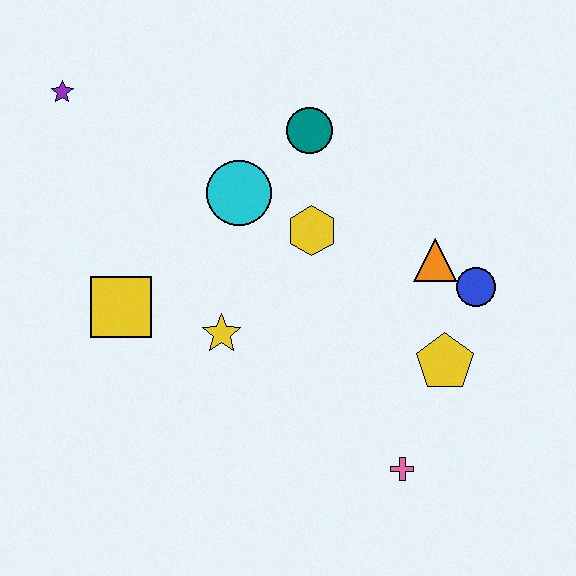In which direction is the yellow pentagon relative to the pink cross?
The yellow pentagon is above the pink cross.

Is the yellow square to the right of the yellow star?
No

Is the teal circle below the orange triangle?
No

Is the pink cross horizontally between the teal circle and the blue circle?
Yes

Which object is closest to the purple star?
The cyan circle is closest to the purple star.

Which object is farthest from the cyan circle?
The pink cross is farthest from the cyan circle.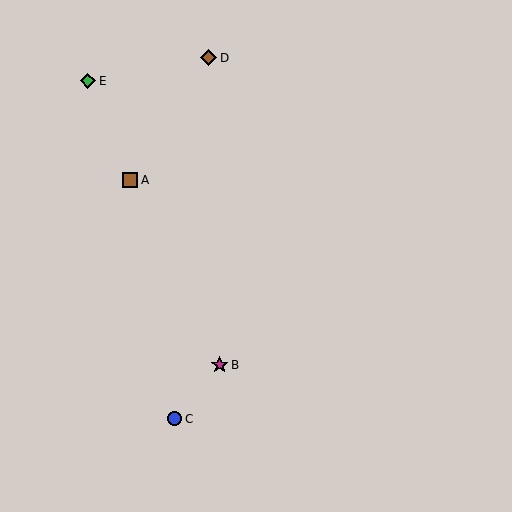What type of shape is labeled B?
Shape B is a magenta star.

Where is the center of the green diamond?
The center of the green diamond is at (88, 81).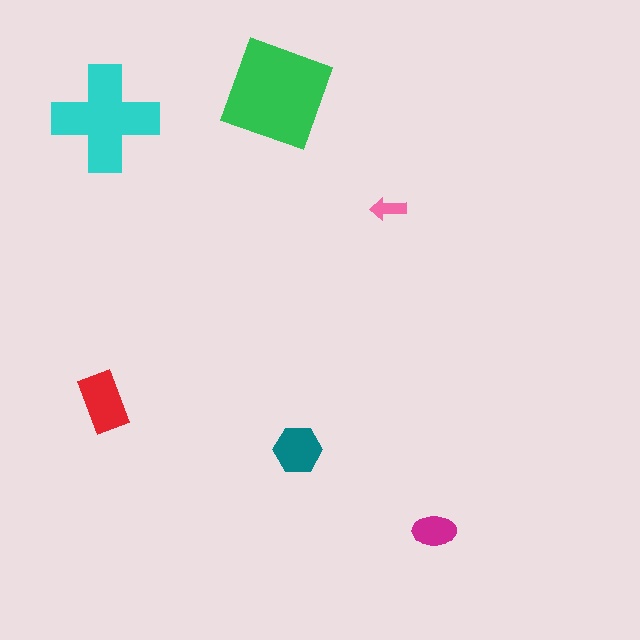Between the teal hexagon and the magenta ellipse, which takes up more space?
The teal hexagon.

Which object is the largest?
The green square.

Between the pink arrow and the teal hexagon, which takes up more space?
The teal hexagon.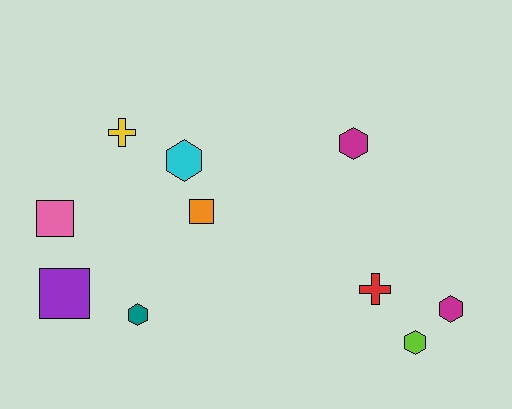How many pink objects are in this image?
There is 1 pink object.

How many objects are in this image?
There are 10 objects.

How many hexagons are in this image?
There are 5 hexagons.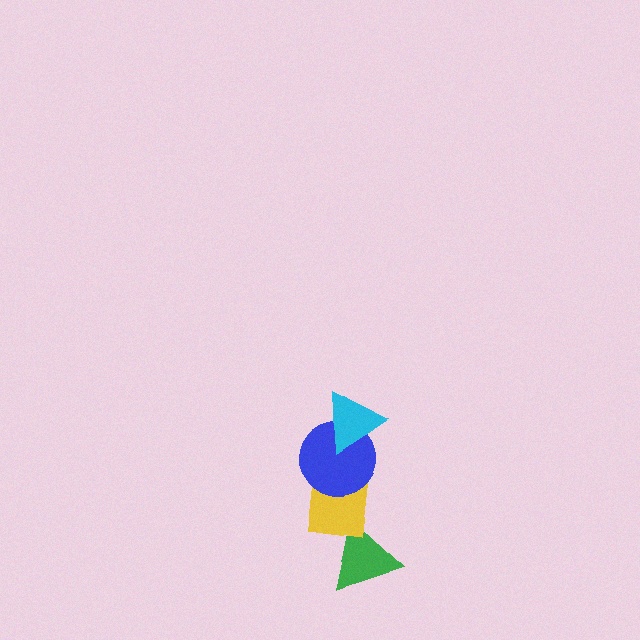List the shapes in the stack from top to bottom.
From top to bottom: the cyan triangle, the blue circle, the yellow square, the green triangle.